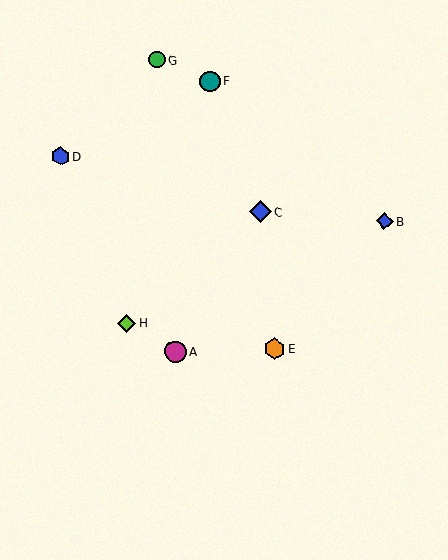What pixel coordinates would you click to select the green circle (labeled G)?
Click at (157, 60) to select the green circle G.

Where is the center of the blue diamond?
The center of the blue diamond is at (385, 221).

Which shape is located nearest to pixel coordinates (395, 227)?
The blue diamond (labeled B) at (385, 221) is nearest to that location.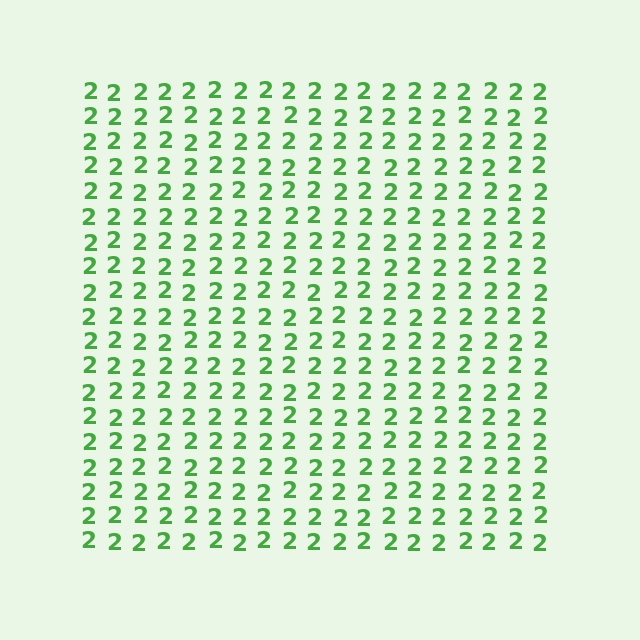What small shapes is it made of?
It is made of small digit 2's.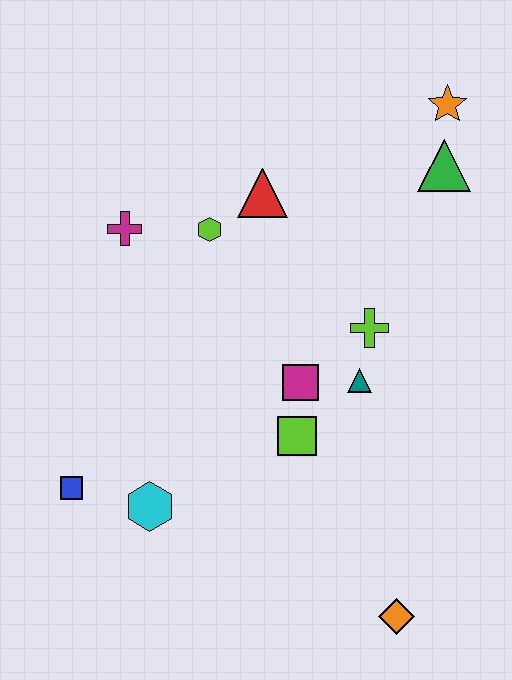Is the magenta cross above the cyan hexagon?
Yes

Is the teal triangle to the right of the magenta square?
Yes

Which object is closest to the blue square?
The cyan hexagon is closest to the blue square.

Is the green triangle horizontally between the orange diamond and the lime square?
No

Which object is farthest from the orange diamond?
The orange star is farthest from the orange diamond.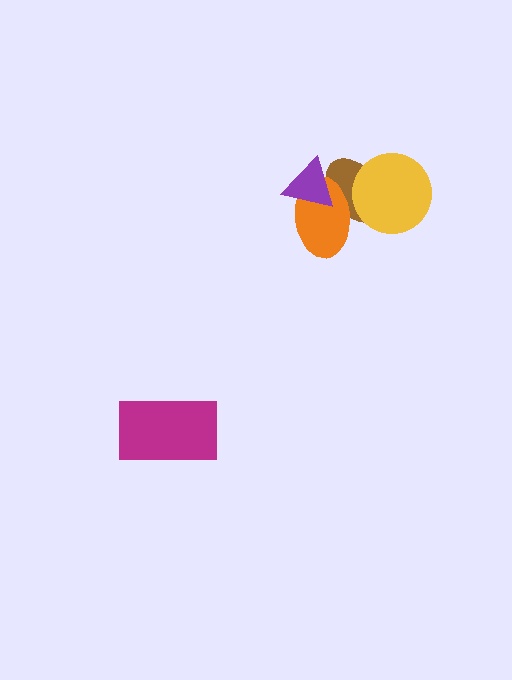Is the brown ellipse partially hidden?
Yes, it is partially covered by another shape.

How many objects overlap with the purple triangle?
2 objects overlap with the purple triangle.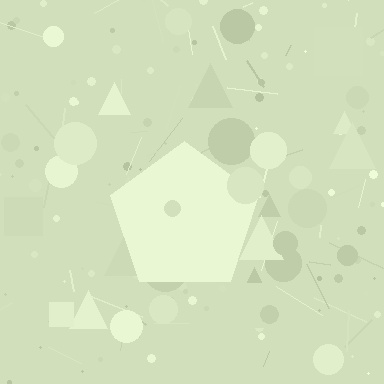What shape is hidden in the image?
A pentagon is hidden in the image.